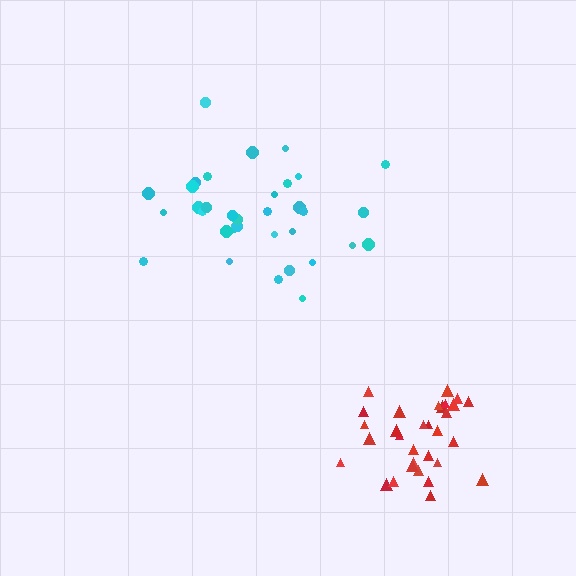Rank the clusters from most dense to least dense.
red, cyan.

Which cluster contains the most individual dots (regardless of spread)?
Cyan (35).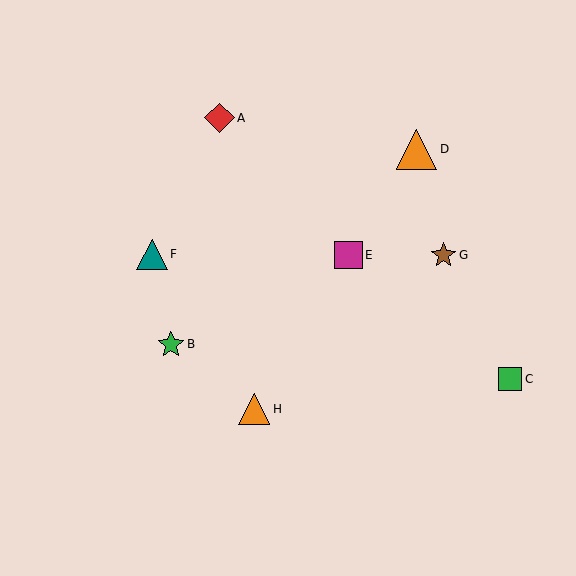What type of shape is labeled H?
Shape H is an orange triangle.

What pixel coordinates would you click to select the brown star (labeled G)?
Click at (444, 255) to select the brown star G.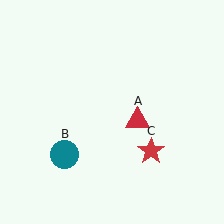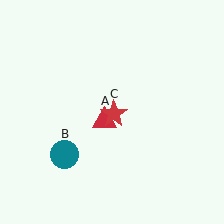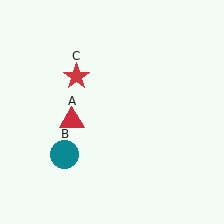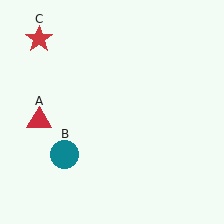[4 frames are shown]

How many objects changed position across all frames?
2 objects changed position: red triangle (object A), red star (object C).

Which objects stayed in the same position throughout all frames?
Teal circle (object B) remained stationary.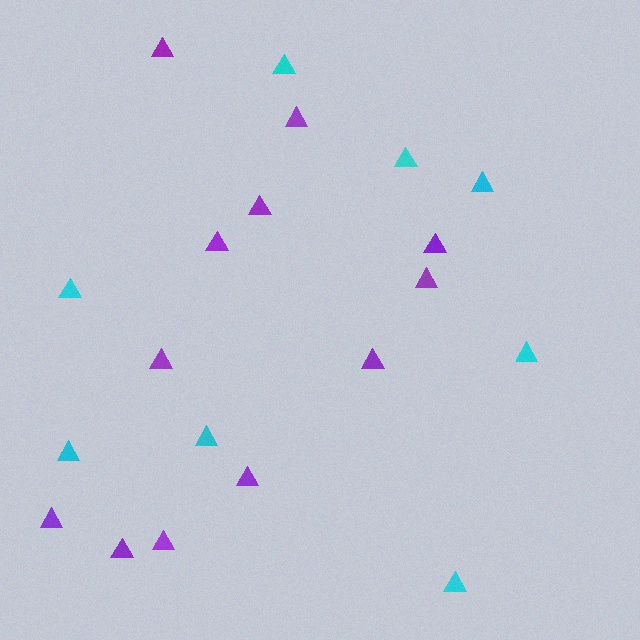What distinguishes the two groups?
There are 2 groups: one group of purple triangles (12) and one group of cyan triangles (8).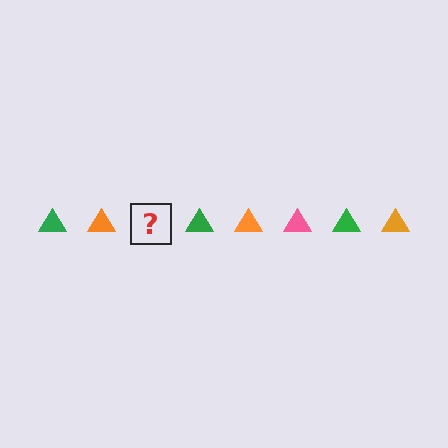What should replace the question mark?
The question mark should be replaced with a pink triangle.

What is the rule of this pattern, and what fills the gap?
The rule is that the pattern cycles through green, orange, pink triangles. The gap should be filled with a pink triangle.